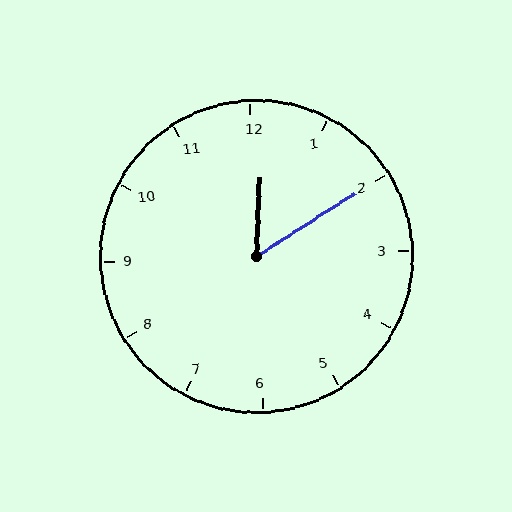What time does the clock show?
12:10.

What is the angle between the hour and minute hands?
Approximately 55 degrees.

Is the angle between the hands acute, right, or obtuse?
It is acute.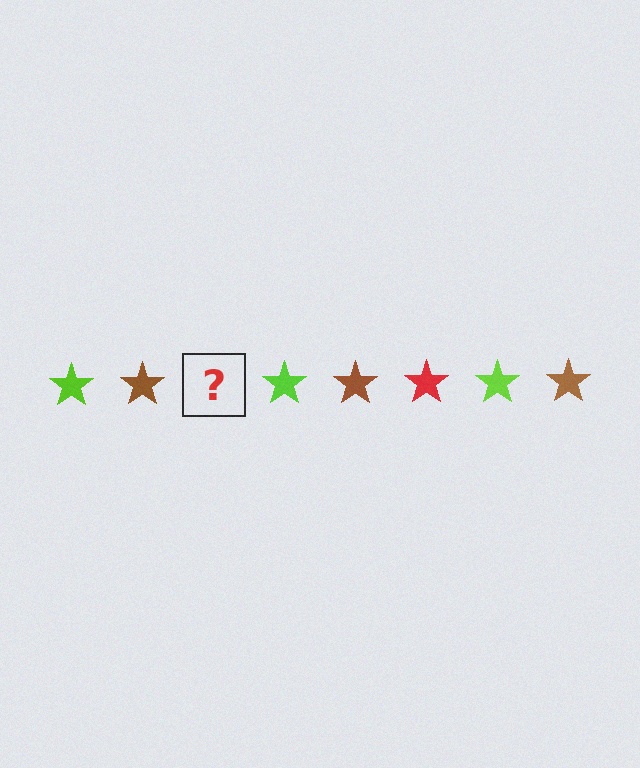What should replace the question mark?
The question mark should be replaced with a red star.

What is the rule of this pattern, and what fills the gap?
The rule is that the pattern cycles through lime, brown, red stars. The gap should be filled with a red star.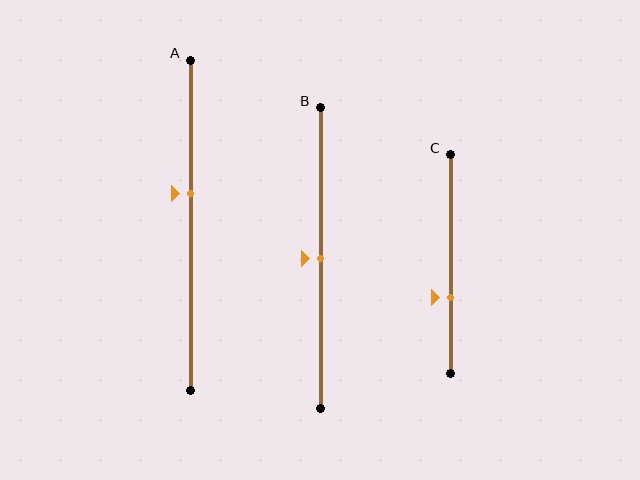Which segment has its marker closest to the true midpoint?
Segment B has its marker closest to the true midpoint.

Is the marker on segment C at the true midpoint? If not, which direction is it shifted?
No, the marker on segment C is shifted downward by about 15% of the segment length.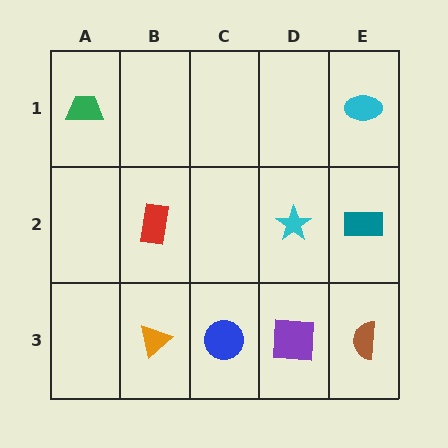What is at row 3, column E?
A brown semicircle.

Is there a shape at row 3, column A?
No, that cell is empty.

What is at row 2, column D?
A cyan star.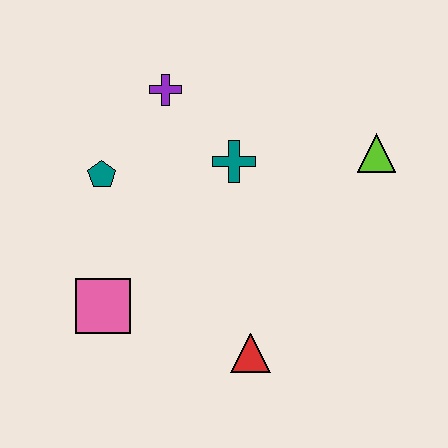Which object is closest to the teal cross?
The purple cross is closest to the teal cross.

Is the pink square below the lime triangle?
Yes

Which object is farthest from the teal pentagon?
The lime triangle is farthest from the teal pentagon.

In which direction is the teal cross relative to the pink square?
The teal cross is above the pink square.